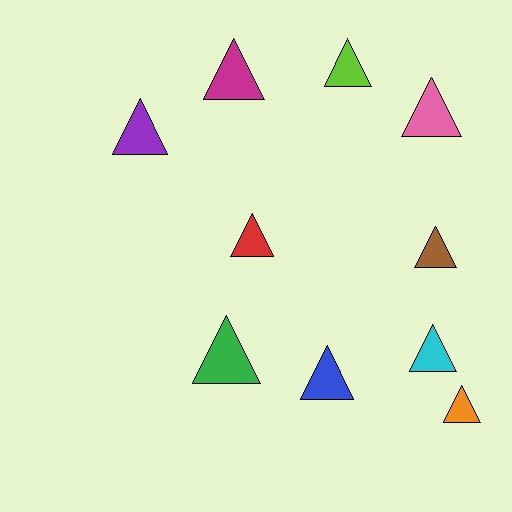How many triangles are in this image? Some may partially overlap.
There are 10 triangles.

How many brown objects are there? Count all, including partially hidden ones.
There is 1 brown object.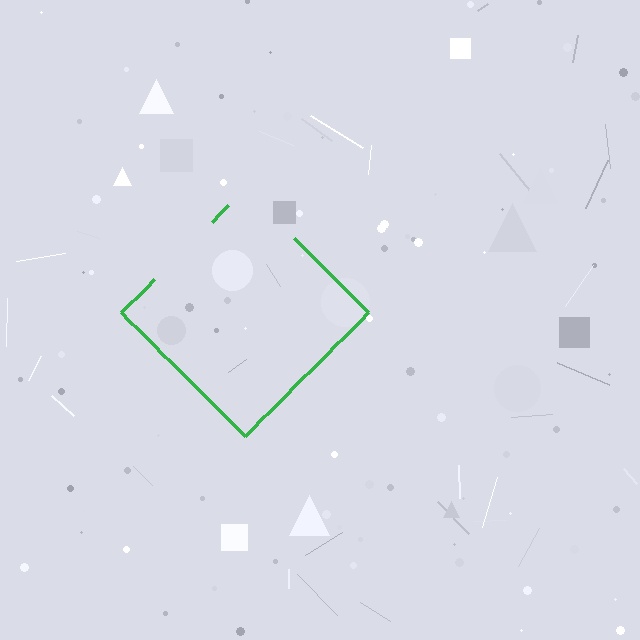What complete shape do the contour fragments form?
The contour fragments form a diamond.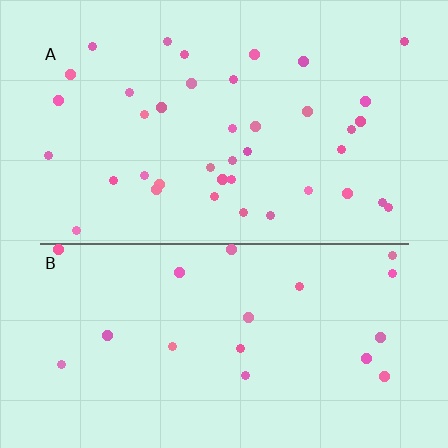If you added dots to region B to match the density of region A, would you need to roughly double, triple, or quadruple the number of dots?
Approximately double.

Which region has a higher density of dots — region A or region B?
A (the top).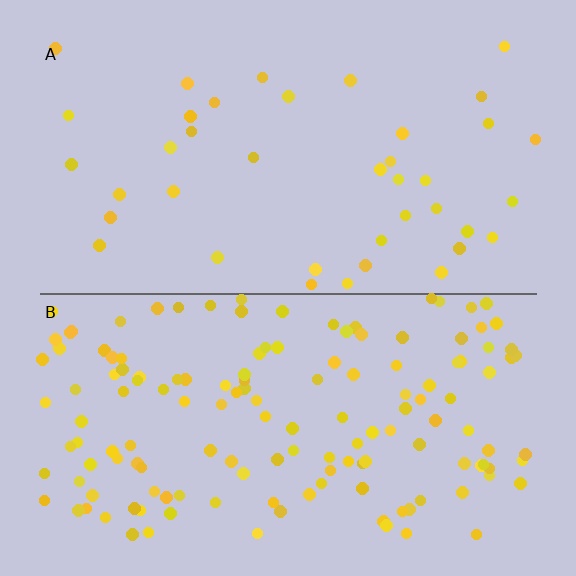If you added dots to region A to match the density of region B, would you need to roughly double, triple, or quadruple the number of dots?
Approximately quadruple.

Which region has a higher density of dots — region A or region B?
B (the bottom).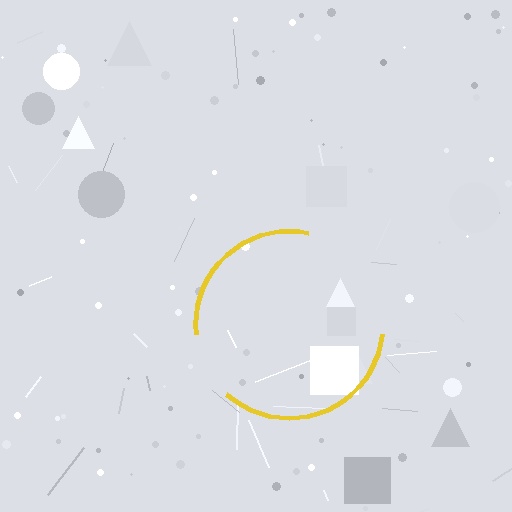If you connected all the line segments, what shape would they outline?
They would outline a circle.